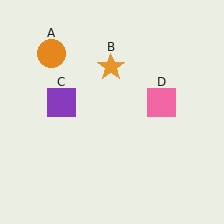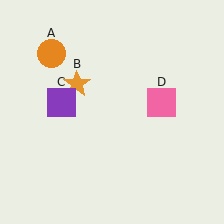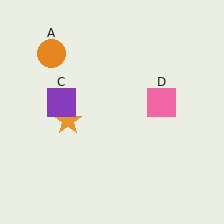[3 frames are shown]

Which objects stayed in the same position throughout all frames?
Orange circle (object A) and purple square (object C) and pink square (object D) remained stationary.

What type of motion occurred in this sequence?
The orange star (object B) rotated counterclockwise around the center of the scene.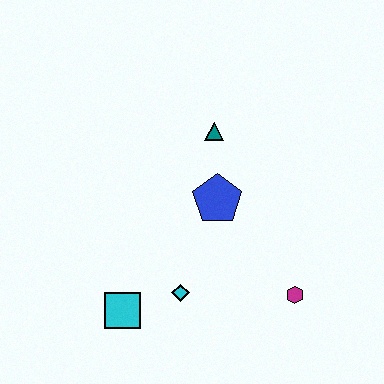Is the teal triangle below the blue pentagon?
No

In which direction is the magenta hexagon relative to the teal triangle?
The magenta hexagon is below the teal triangle.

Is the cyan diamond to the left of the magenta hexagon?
Yes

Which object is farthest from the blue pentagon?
The cyan square is farthest from the blue pentagon.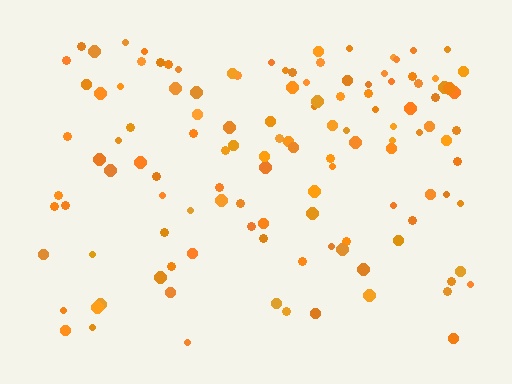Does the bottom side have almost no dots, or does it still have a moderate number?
Still a moderate number, just noticeably fewer than the top.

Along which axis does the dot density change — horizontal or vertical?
Vertical.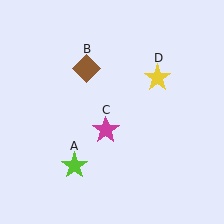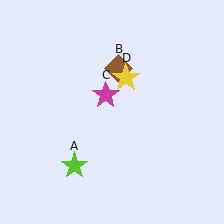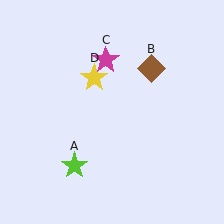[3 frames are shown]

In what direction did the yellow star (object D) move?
The yellow star (object D) moved left.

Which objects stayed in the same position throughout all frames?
Lime star (object A) remained stationary.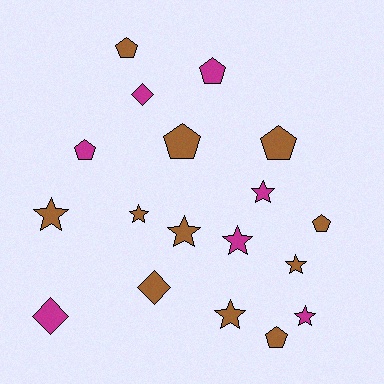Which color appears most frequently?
Brown, with 11 objects.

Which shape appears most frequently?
Star, with 8 objects.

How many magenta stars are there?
There are 3 magenta stars.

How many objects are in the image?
There are 18 objects.